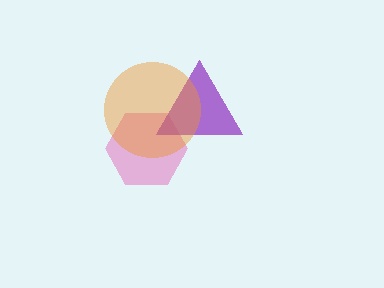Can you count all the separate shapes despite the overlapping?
Yes, there are 3 separate shapes.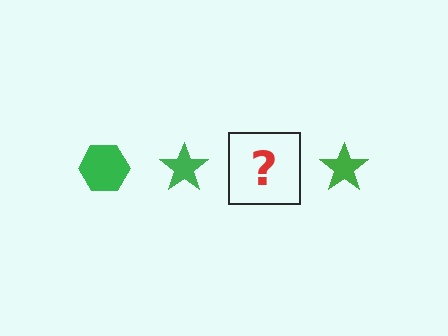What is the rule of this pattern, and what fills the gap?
The rule is that the pattern cycles through hexagon, star shapes in green. The gap should be filled with a green hexagon.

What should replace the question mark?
The question mark should be replaced with a green hexagon.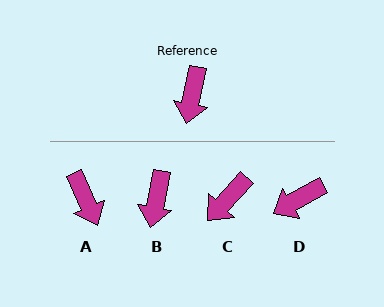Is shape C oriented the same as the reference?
No, it is off by about 31 degrees.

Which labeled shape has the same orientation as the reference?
B.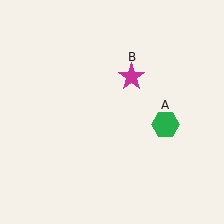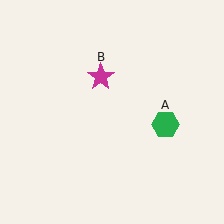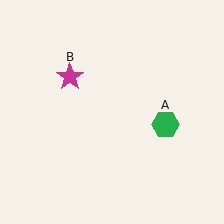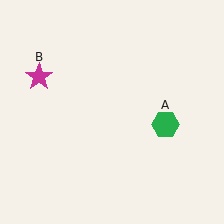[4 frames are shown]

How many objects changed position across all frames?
1 object changed position: magenta star (object B).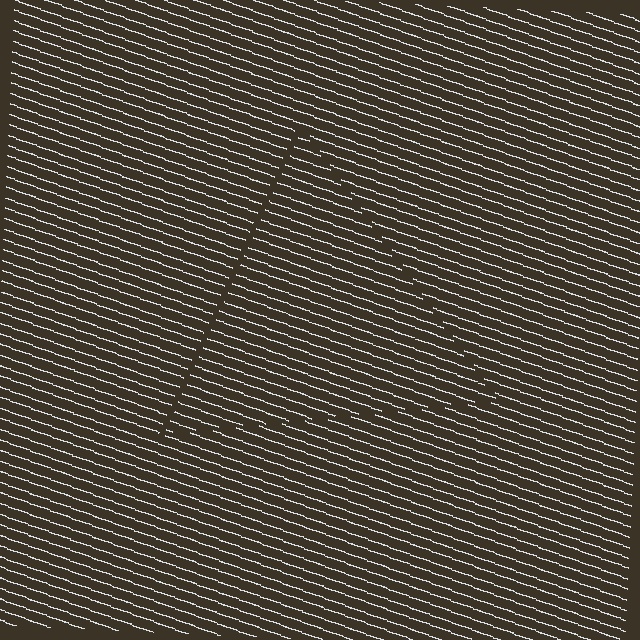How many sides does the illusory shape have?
3 sides — the line-ends trace a triangle.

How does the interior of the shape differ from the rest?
The interior of the shape contains the same grating, shifted by half a period — the contour is defined by the phase discontinuity where line-ends from the inner and outer gratings abut.